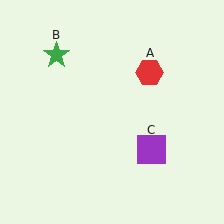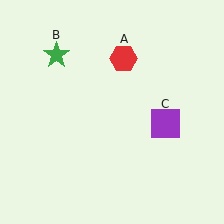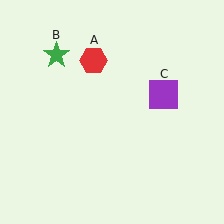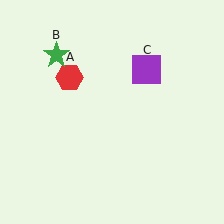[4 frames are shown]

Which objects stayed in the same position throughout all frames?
Green star (object B) remained stationary.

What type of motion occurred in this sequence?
The red hexagon (object A), purple square (object C) rotated counterclockwise around the center of the scene.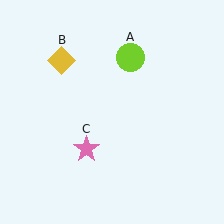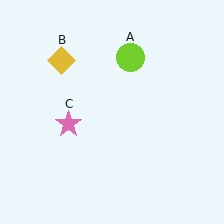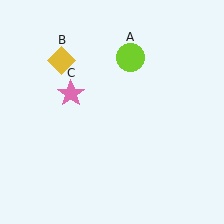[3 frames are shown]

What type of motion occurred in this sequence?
The pink star (object C) rotated clockwise around the center of the scene.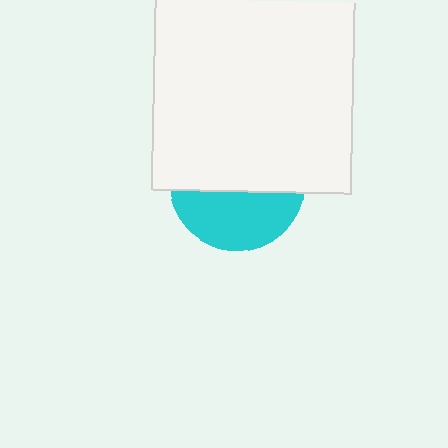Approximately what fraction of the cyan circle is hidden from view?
Roughly 57% of the cyan circle is hidden behind the white square.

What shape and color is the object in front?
The object in front is a white square.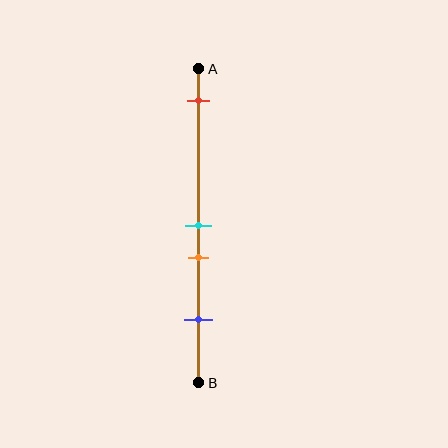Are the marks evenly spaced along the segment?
No, the marks are not evenly spaced.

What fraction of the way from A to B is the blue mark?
The blue mark is approximately 80% (0.8) of the way from A to B.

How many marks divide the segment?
There are 4 marks dividing the segment.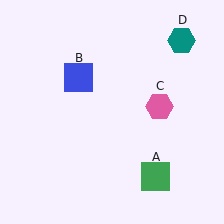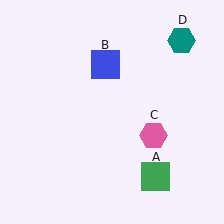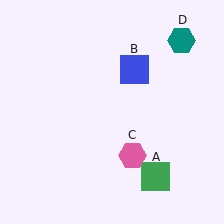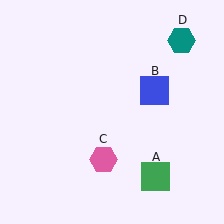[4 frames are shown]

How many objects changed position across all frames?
2 objects changed position: blue square (object B), pink hexagon (object C).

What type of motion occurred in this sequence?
The blue square (object B), pink hexagon (object C) rotated clockwise around the center of the scene.